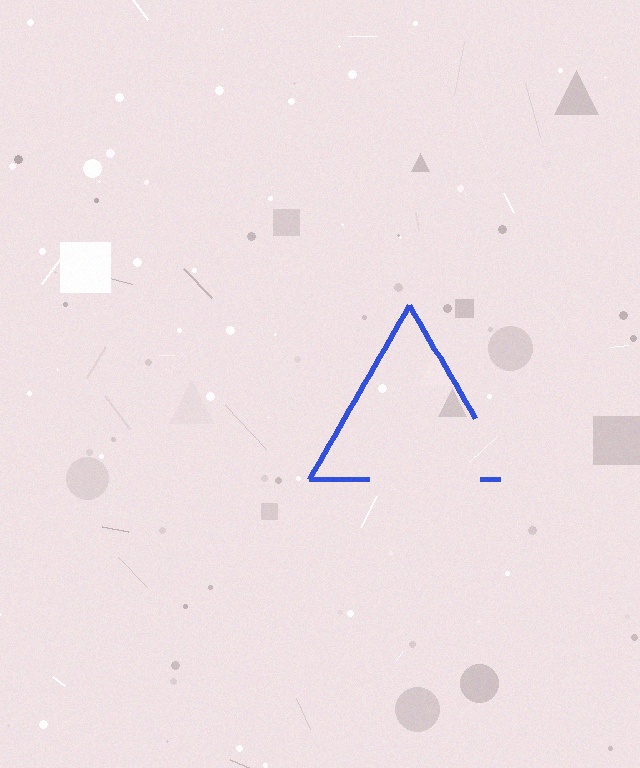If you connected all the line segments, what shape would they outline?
They would outline a triangle.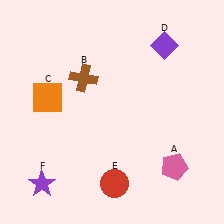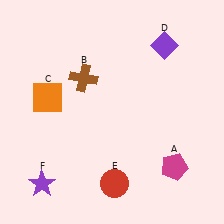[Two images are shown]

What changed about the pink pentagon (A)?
In Image 1, A is pink. In Image 2, it changed to magenta.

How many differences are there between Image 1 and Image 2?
There is 1 difference between the two images.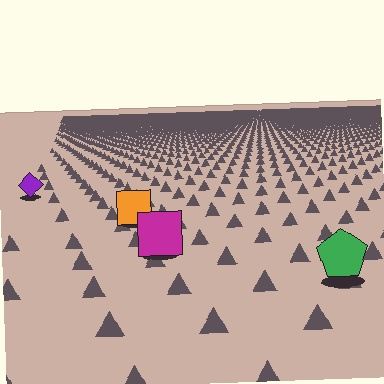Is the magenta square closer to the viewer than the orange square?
Yes. The magenta square is closer — you can tell from the texture gradient: the ground texture is coarser near it.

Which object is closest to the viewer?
The green pentagon is closest. The texture marks near it are larger and more spread out.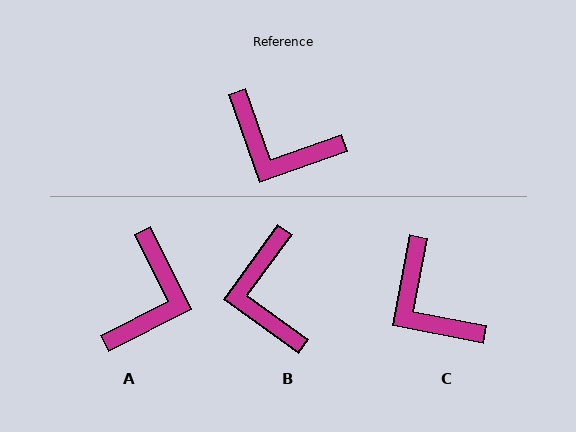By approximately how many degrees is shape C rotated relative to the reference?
Approximately 30 degrees clockwise.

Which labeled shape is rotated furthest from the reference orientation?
A, about 97 degrees away.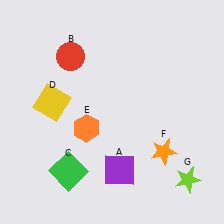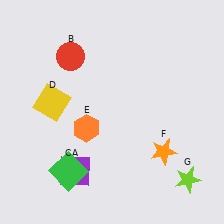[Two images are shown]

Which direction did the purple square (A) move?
The purple square (A) moved left.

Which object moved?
The purple square (A) moved left.